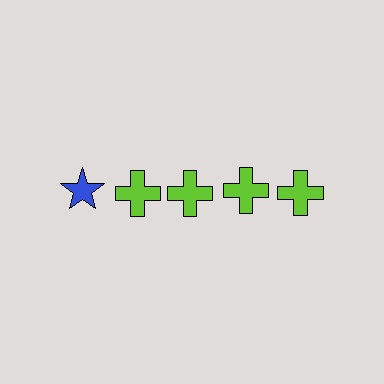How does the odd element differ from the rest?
It differs in both color (blue instead of lime) and shape (star instead of cross).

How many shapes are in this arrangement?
There are 5 shapes arranged in a grid pattern.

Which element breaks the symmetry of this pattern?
The blue star in the top row, leftmost column breaks the symmetry. All other shapes are lime crosses.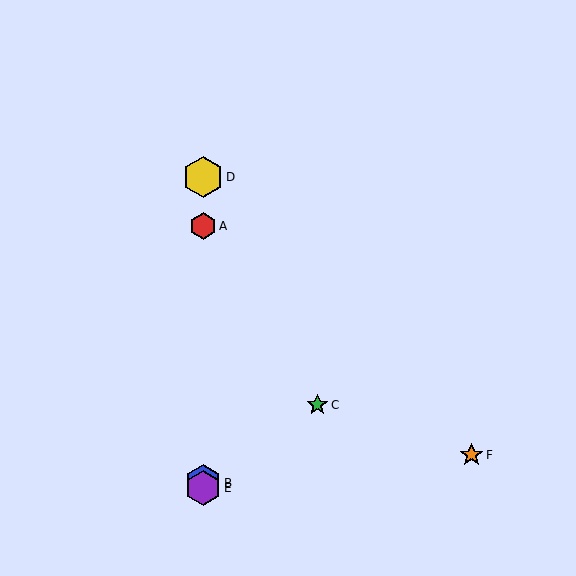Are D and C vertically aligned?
No, D is at x≈203 and C is at x≈317.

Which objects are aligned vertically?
Objects A, B, D, E are aligned vertically.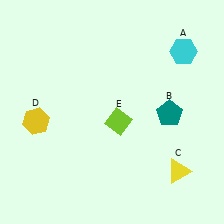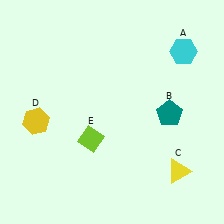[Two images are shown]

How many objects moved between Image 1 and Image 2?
1 object moved between the two images.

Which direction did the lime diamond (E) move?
The lime diamond (E) moved left.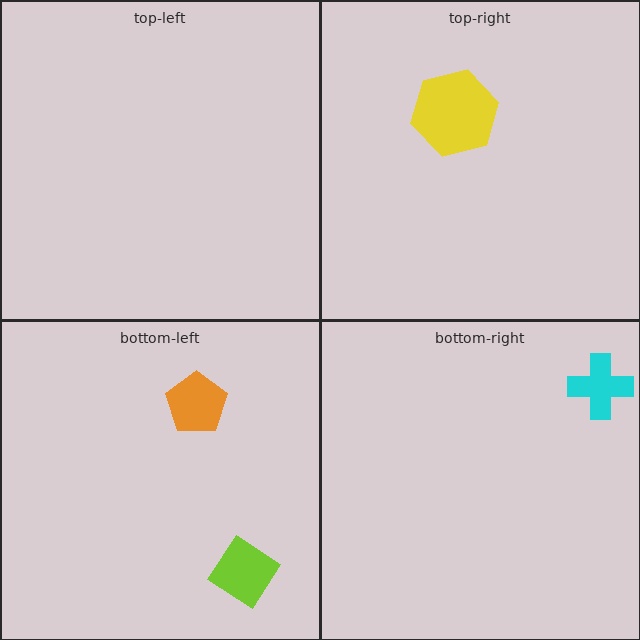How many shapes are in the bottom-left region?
2.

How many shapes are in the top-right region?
1.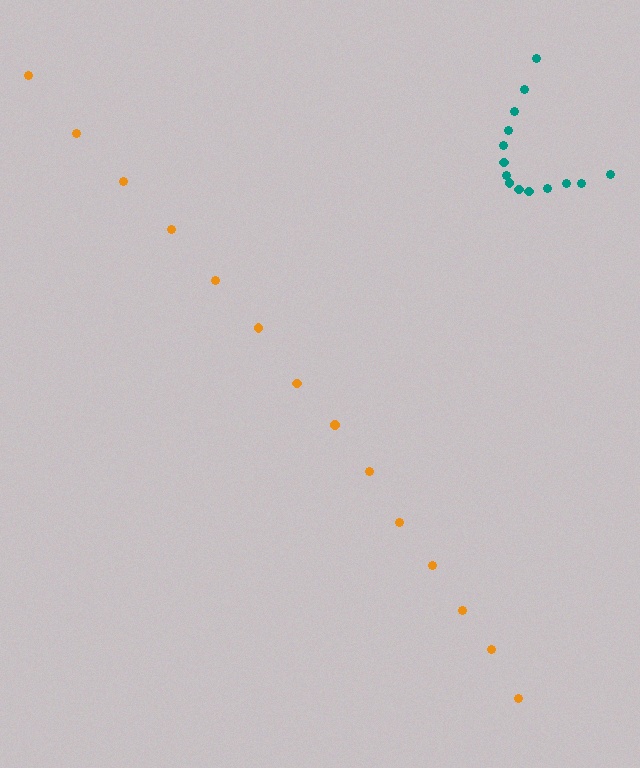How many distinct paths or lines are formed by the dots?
There are 2 distinct paths.